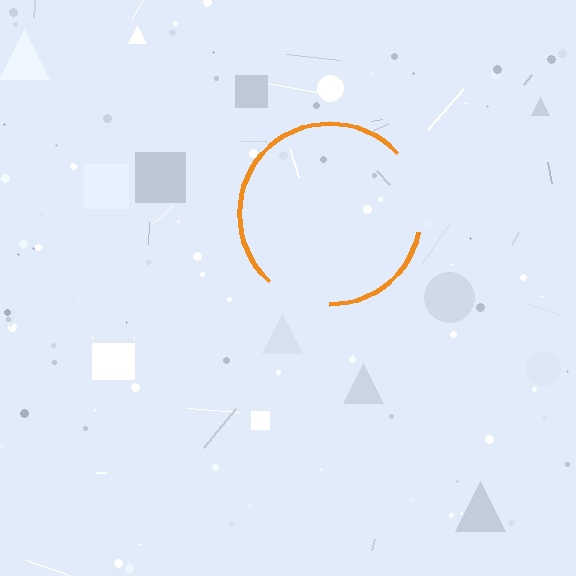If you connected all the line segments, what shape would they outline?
They would outline a circle.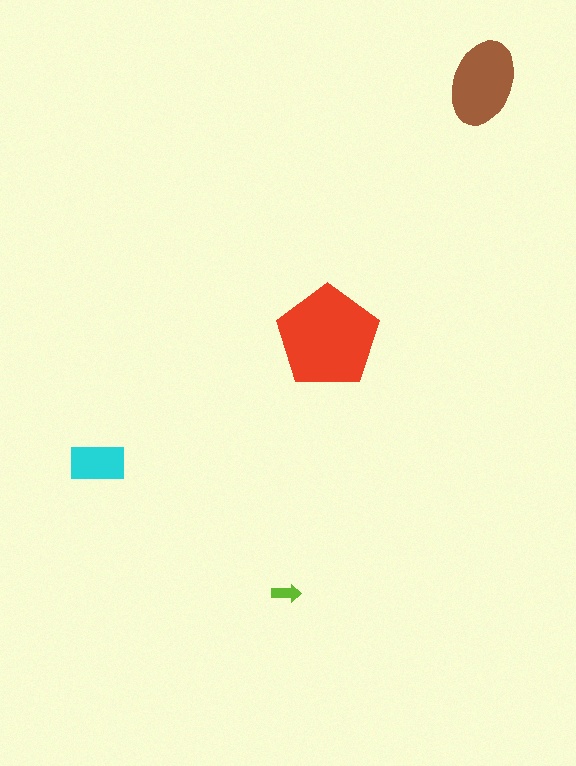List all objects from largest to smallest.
The red pentagon, the brown ellipse, the cyan rectangle, the lime arrow.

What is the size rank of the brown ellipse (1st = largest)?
2nd.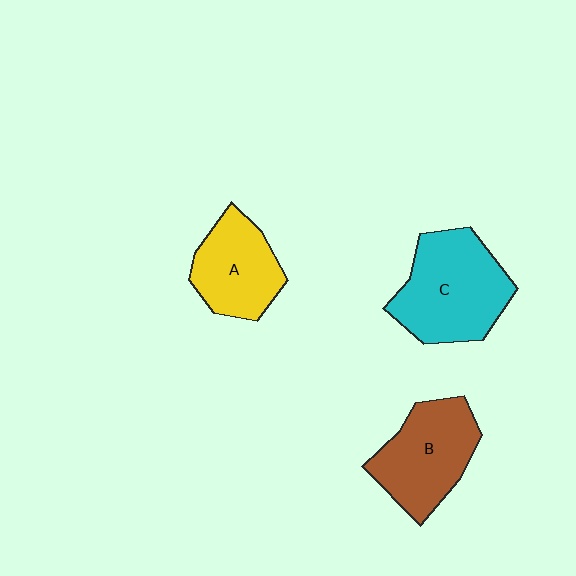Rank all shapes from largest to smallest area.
From largest to smallest: C (cyan), B (brown), A (yellow).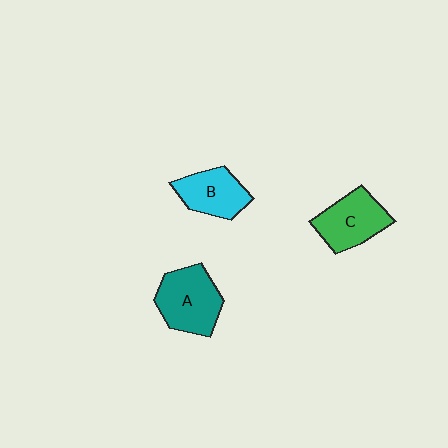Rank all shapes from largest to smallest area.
From largest to smallest: A (teal), C (green), B (cyan).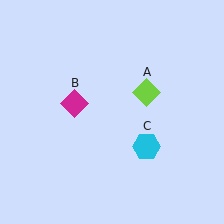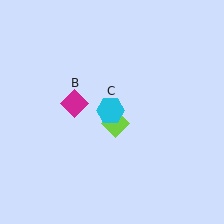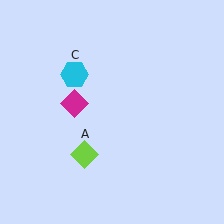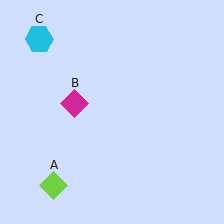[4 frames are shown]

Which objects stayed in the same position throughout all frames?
Magenta diamond (object B) remained stationary.